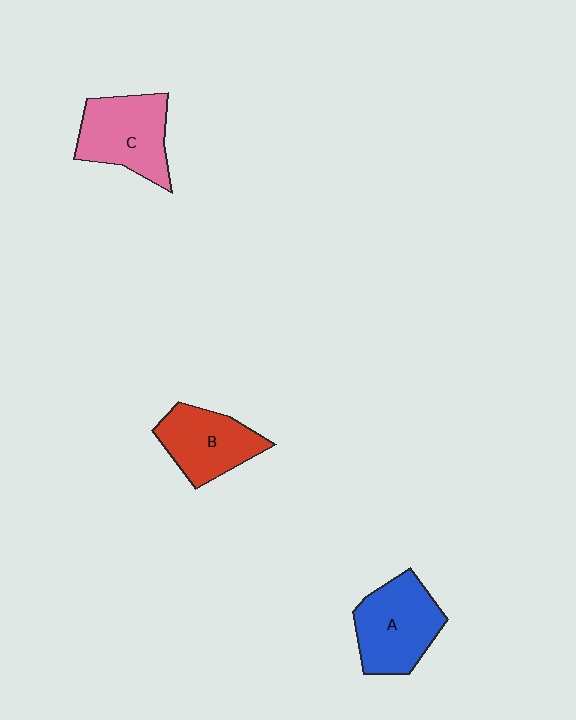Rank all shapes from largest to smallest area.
From largest to smallest: A (blue), C (pink), B (red).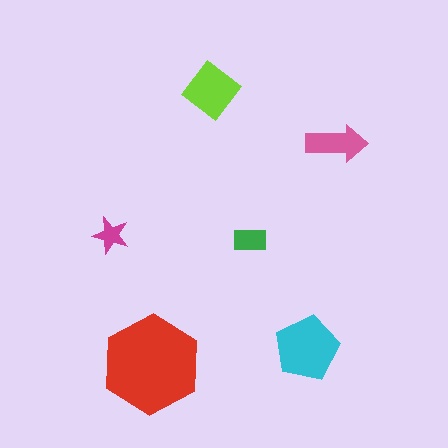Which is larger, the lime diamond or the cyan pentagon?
The cyan pentagon.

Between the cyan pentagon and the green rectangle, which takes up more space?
The cyan pentagon.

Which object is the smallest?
The magenta star.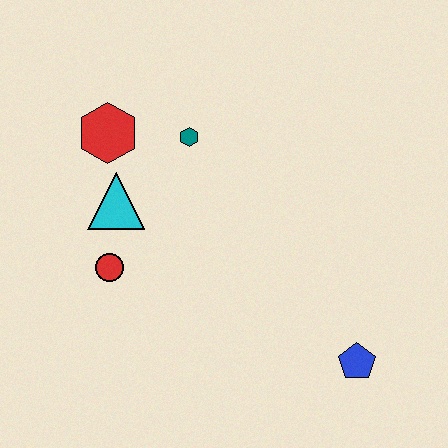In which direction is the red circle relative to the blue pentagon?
The red circle is to the left of the blue pentagon.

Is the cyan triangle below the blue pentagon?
No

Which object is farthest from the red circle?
The blue pentagon is farthest from the red circle.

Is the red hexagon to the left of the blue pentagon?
Yes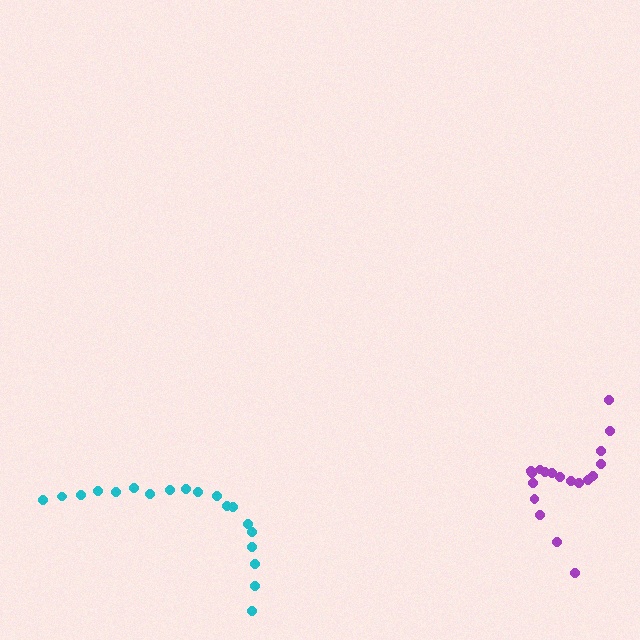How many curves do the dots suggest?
There are 2 distinct paths.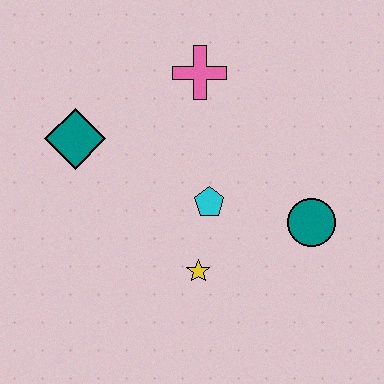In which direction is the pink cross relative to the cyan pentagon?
The pink cross is above the cyan pentagon.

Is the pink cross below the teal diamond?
No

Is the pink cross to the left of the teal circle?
Yes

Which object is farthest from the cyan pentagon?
The teal diamond is farthest from the cyan pentagon.